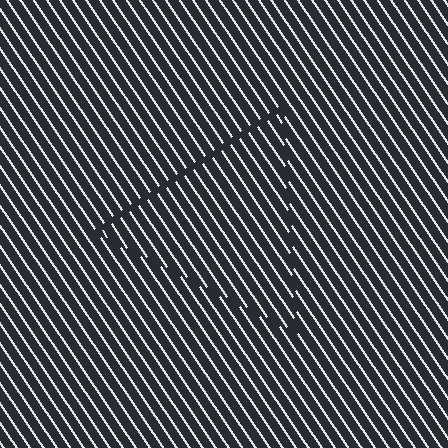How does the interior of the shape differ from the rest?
The interior of the shape contains the same grating, shifted by half a period — the contour is defined by the phase discontinuity where line-ends from the inner and outer gratings abut.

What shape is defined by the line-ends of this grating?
An illusory triangle. The interior of the shape contains the same grating, shifted by half a period — the contour is defined by the phase discontinuity where line-ends from the inner and outer gratings abut.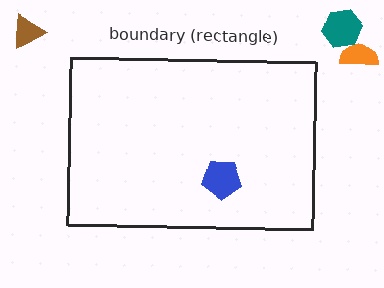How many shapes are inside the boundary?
1 inside, 3 outside.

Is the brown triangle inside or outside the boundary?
Outside.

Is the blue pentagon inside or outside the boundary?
Inside.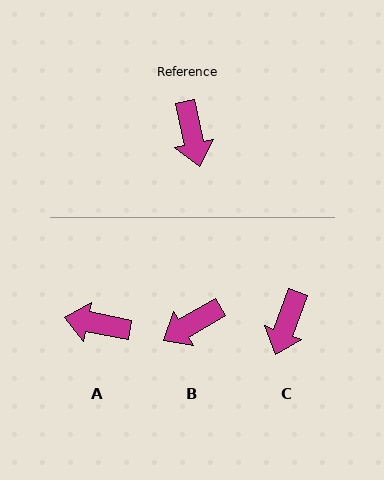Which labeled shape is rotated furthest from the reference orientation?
A, about 113 degrees away.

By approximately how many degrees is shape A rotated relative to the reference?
Approximately 113 degrees clockwise.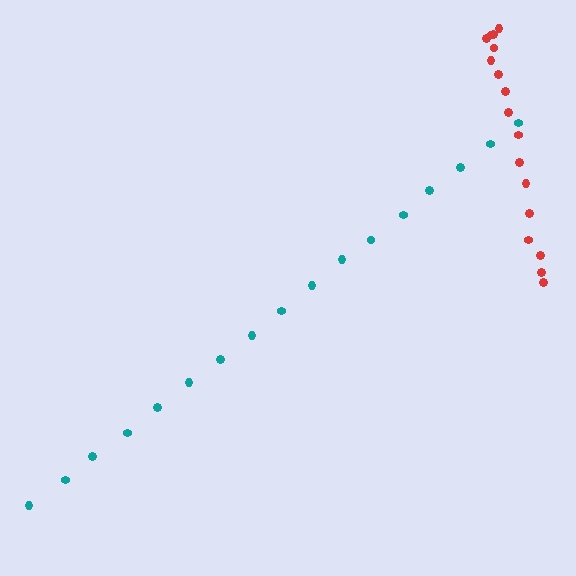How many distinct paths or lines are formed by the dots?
There are 2 distinct paths.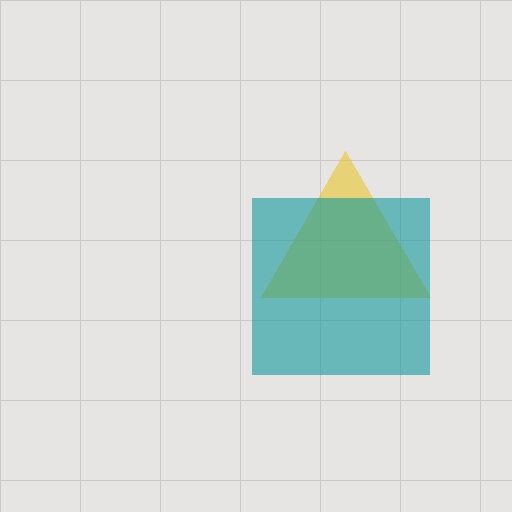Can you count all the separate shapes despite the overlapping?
Yes, there are 2 separate shapes.